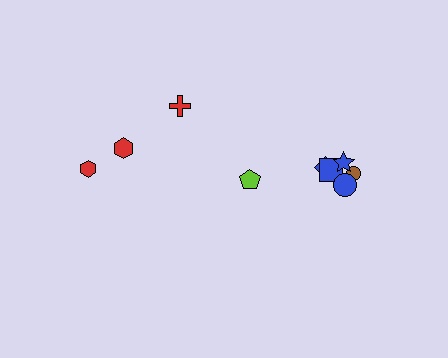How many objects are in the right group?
There are 6 objects.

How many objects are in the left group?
There are 3 objects.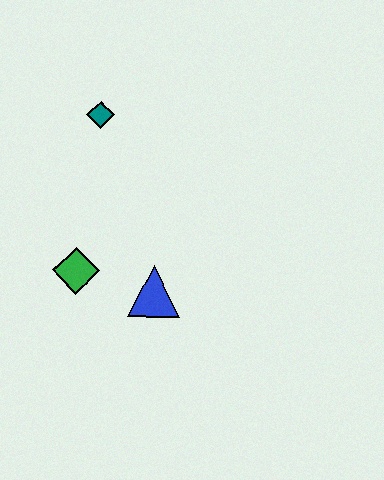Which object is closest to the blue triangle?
The green diamond is closest to the blue triangle.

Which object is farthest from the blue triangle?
The teal diamond is farthest from the blue triangle.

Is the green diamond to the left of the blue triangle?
Yes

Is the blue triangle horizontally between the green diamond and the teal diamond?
No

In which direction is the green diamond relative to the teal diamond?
The green diamond is below the teal diamond.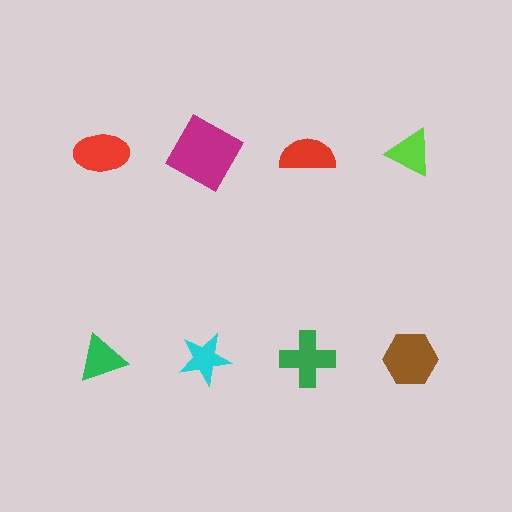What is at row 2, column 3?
A green cross.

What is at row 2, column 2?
A cyan star.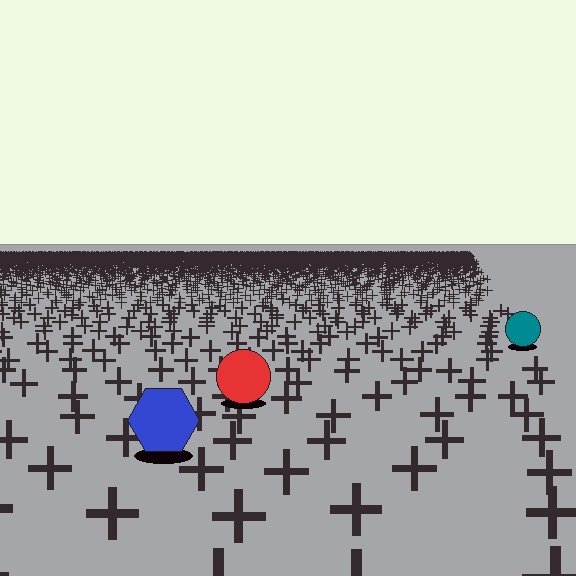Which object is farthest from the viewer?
The teal circle is farthest from the viewer. It appears smaller and the ground texture around it is denser.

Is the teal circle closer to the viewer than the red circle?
No. The red circle is closer — you can tell from the texture gradient: the ground texture is coarser near it.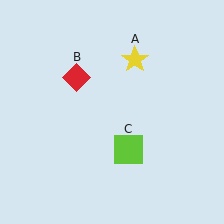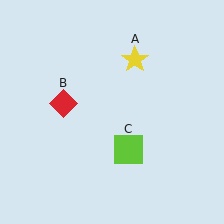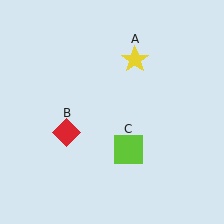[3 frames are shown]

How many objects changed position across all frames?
1 object changed position: red diamond (object B).